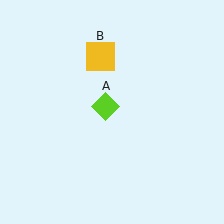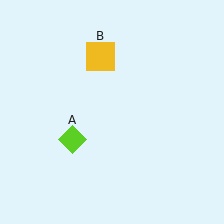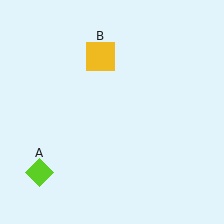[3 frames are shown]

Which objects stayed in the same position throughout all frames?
Yellow square (object B) remained stationary.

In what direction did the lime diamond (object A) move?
The lime diamond (object A) moved down and to the left.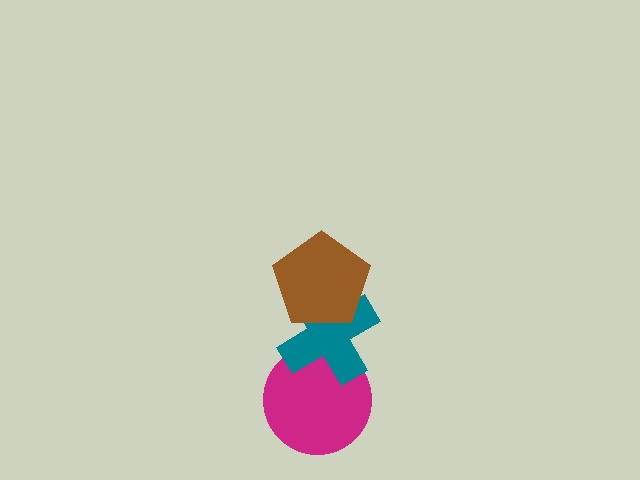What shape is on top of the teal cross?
The brown pentagon is on top of the teal cross.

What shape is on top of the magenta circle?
The teal cross is on top of the magenta circle.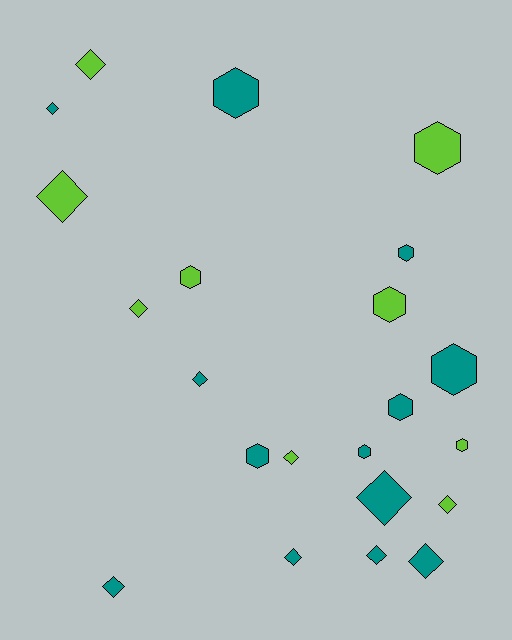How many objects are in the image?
There are 22 objects.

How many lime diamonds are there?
There are 5 lime diamonds.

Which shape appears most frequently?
Diamond, with 12 objects.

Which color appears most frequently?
Teal, with 13 objects.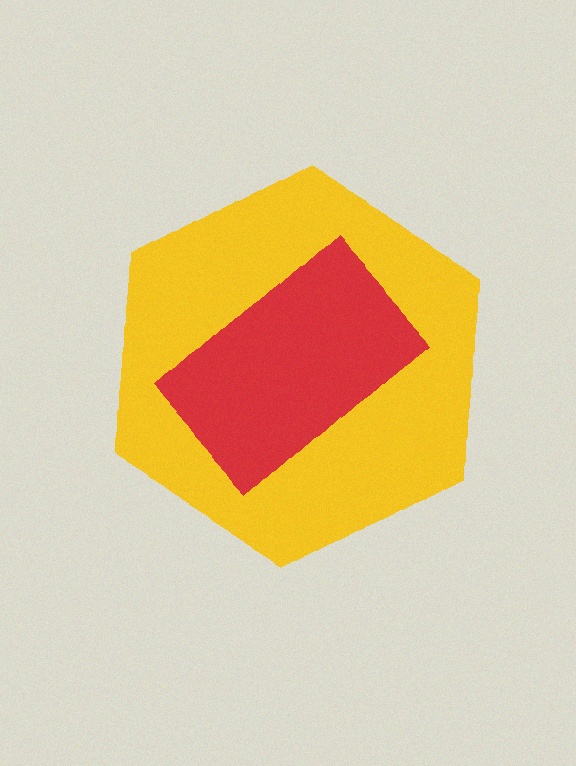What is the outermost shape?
The yellow hexagon.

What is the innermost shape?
The red rectangle.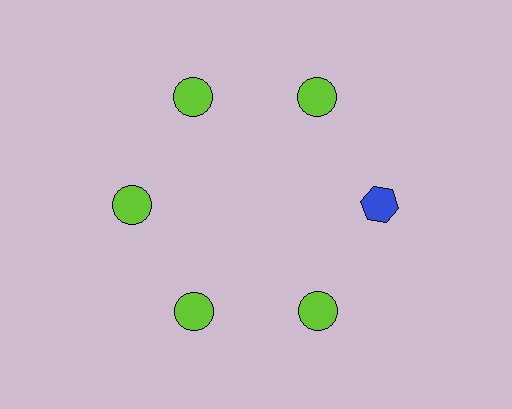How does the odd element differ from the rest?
It differs in both color (blue instead of lime) and shape (hexagon instead of circle).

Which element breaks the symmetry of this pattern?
The blue hexagon at roughly the 3 o'clock position breaks the symmetry. All other shapes are lime circles.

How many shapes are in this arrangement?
There are 6 shapes arranged in a ring pattern.